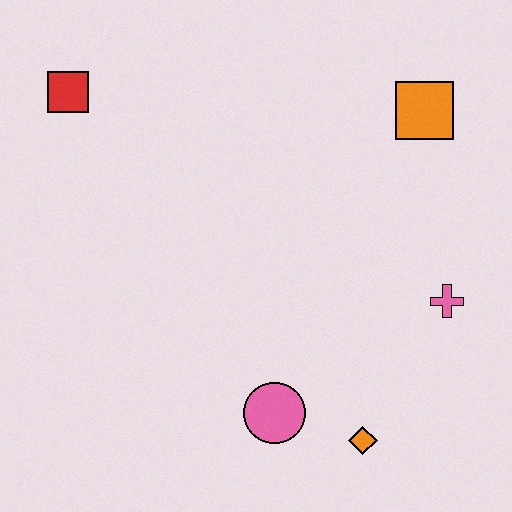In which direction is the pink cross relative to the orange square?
The pink cross is below the orange square.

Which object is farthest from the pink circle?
The red square is farthest from the pink circle.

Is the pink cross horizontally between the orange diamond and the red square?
No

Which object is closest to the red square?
The orange square is closest to the red square.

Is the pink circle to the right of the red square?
Yes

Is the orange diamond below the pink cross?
Yes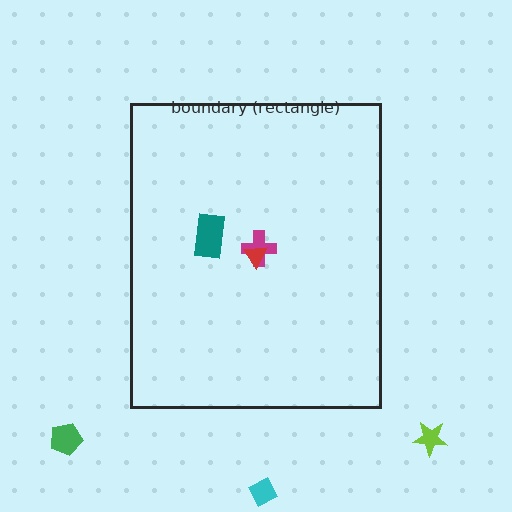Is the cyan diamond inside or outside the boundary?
Outside.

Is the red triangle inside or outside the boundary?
Inside.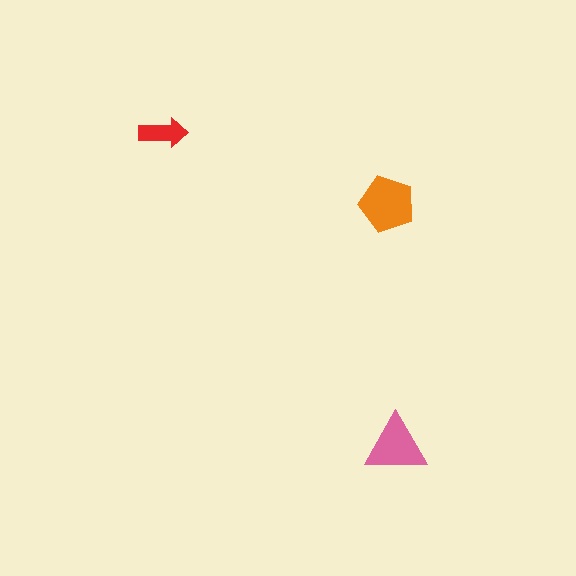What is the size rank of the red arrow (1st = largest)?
3rd.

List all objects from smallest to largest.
The red arrow, the pink triangle, the orange pentagon.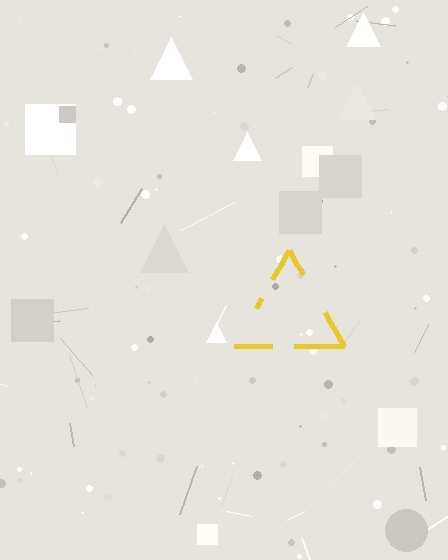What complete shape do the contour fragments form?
The contour fragments form a triangle.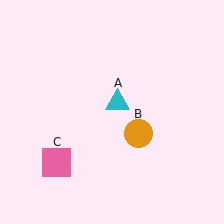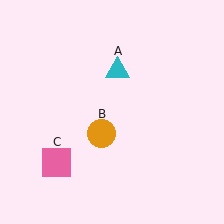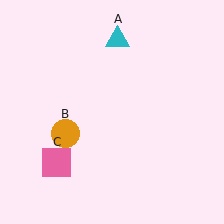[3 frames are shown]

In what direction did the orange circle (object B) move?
The orange circle (object B) moved left.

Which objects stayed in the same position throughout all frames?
Pink square (object C) remained stationary.